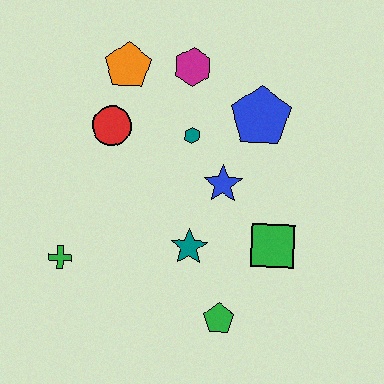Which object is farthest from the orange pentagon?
The green pentagon is farthest from the orange pentagon.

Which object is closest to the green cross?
The teal star is closest to the green cross.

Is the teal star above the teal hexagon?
No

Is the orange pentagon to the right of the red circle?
Yes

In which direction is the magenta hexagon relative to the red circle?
The magenta hexagon is to the right of the red circle.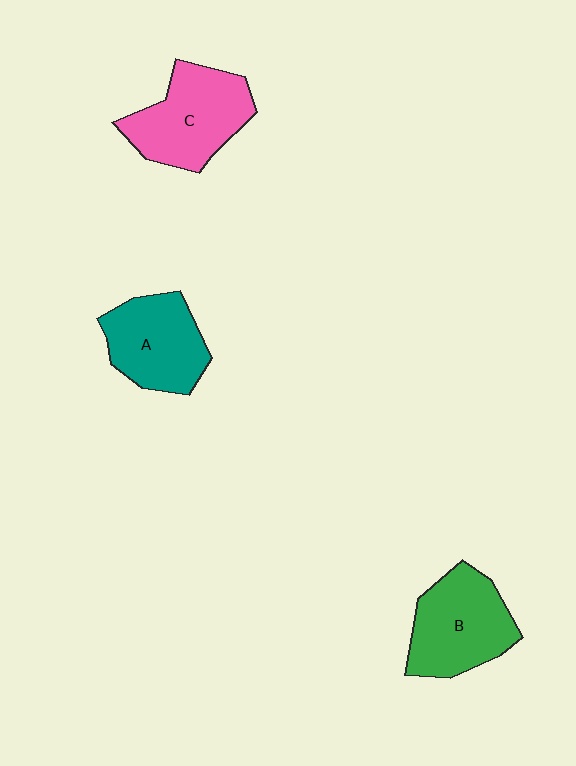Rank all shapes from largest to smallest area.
From largest to smallest: C (pink), B (green), A (teal).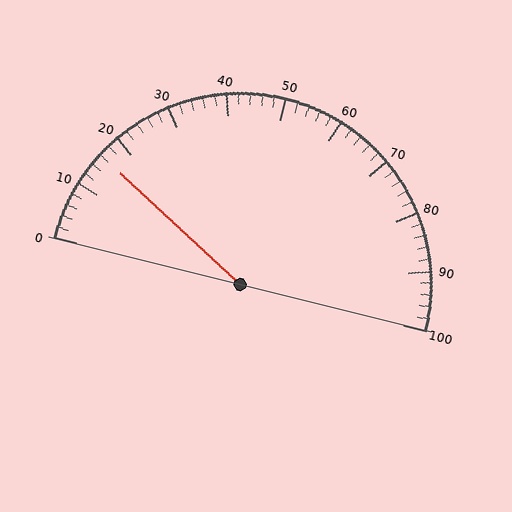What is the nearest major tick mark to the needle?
The nearest major tick mark is 20.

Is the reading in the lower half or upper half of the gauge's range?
The reading is in the lower half of the range (0 to 100).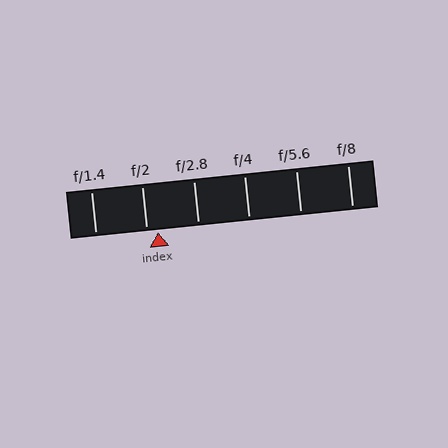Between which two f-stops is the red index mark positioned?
The index mark is between f/2 and f/2.8.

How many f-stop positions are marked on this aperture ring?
There are 6 f-stop positions marked.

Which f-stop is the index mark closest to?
The index mark is closest to f/2.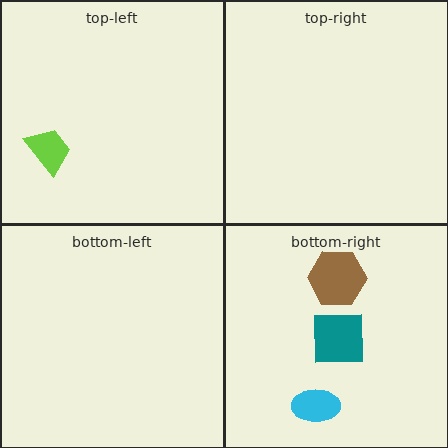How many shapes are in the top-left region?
1.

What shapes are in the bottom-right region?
The teal square, the brown hexagon, the cyan ellipse.